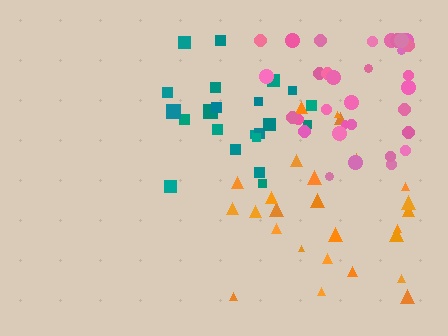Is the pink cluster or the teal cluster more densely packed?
Pink.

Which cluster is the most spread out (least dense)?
Orange.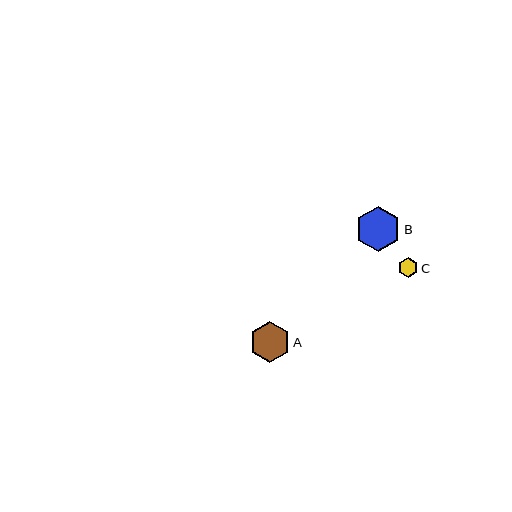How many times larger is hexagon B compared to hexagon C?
Hexagon B is approximately 2.3 times the size of hexagon C.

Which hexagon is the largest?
Hexagon B is the largest with a size of approximately 46 pixels.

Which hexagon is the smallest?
Hexagon C is the smallest with a size of approximately 20 pixels.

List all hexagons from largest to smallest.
From largest to smallest: B, A, C.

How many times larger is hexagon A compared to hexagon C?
Hexagon A is approximately 2.1 times the size of hexagon C.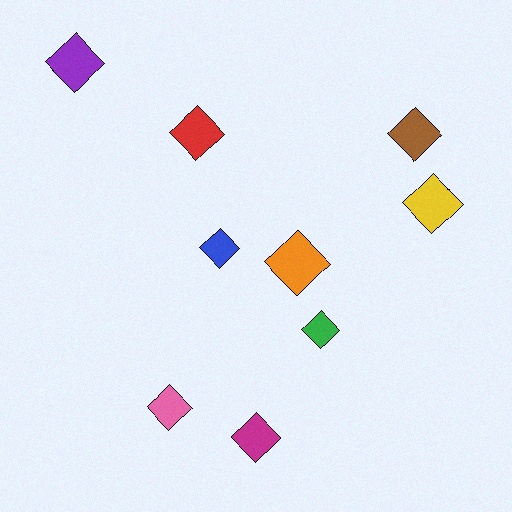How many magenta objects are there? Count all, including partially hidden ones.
There is 1 magenta object.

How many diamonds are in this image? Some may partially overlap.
There are 9 diamonds.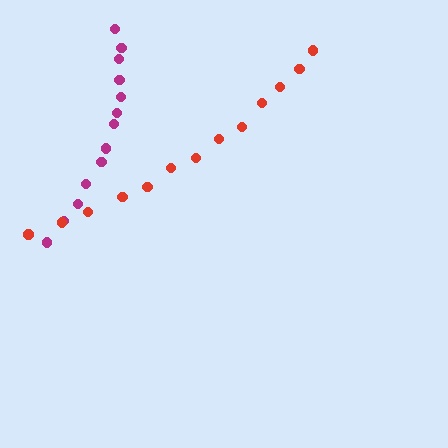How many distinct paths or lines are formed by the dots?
There are 2 distinct paths.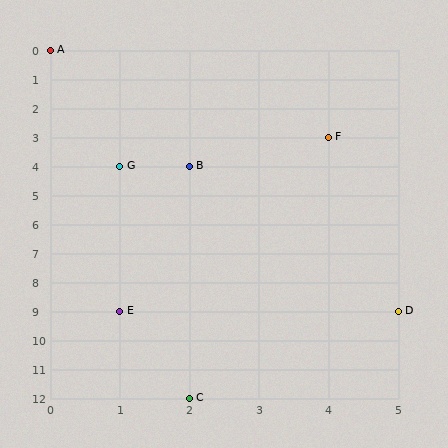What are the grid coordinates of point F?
Point F is at grid coordinates (4, 3).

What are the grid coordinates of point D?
Point D is at grid coordinates (5, 9).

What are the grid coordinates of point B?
Point B is at grid coordinates (2, 4).